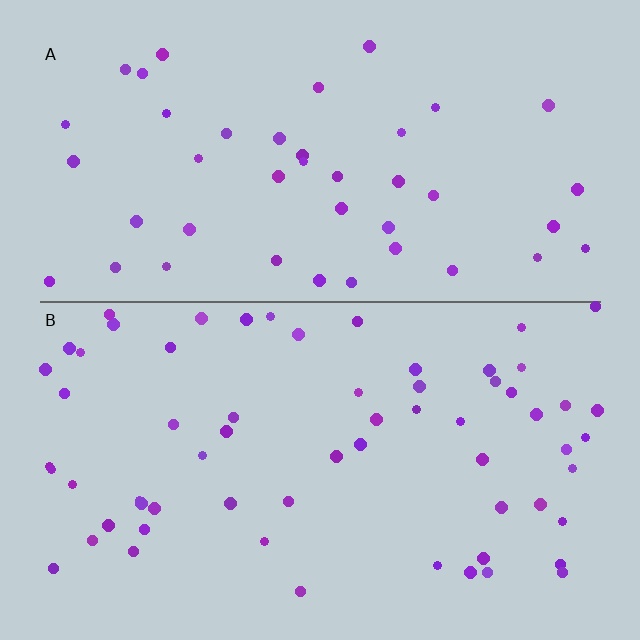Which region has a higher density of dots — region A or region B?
B (the bottom).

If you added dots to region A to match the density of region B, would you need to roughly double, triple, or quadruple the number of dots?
Approximately double.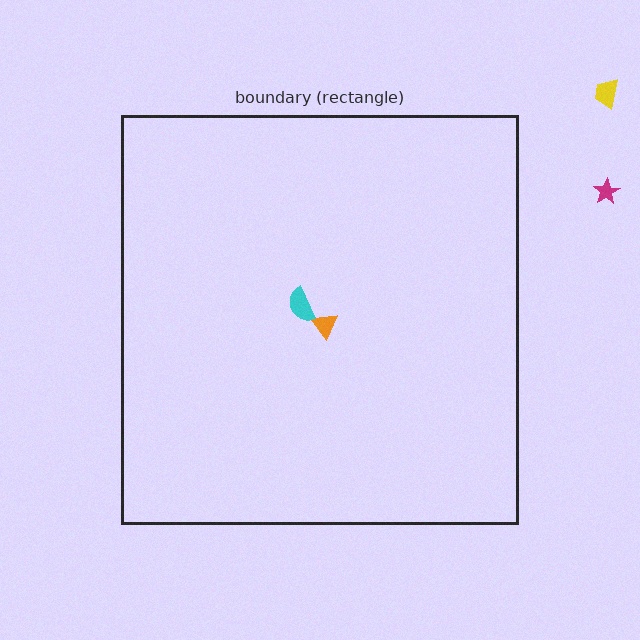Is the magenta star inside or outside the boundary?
Outside.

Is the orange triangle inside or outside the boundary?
Inside.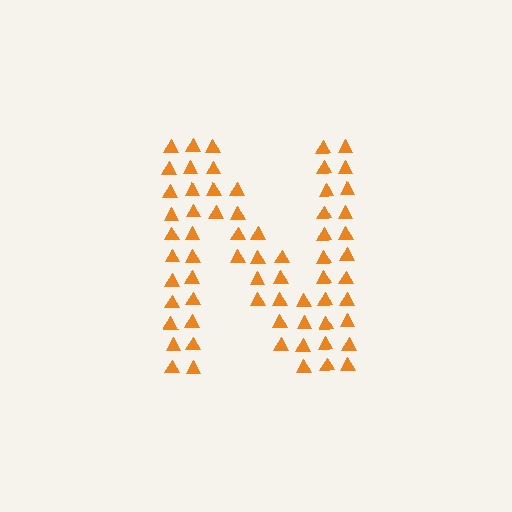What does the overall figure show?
The overall figure shows the letter N.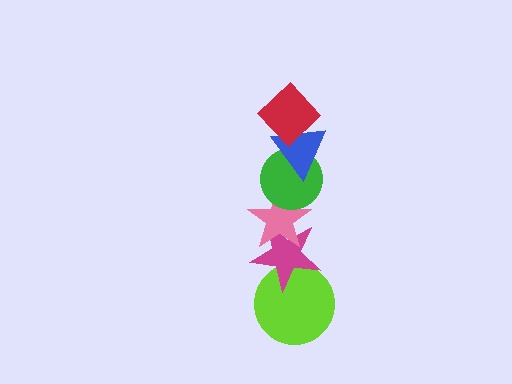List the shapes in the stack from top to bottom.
From top to bottom: the red diamond, the blue triangle, the green circle, the pink star, the magenta star, the lime circle.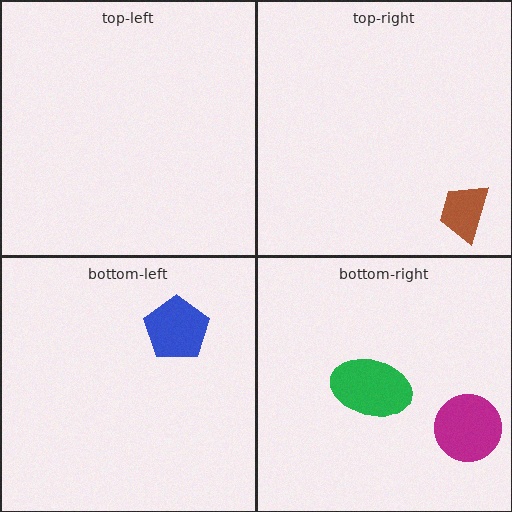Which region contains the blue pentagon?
The bottom-left region.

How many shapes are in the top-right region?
1.